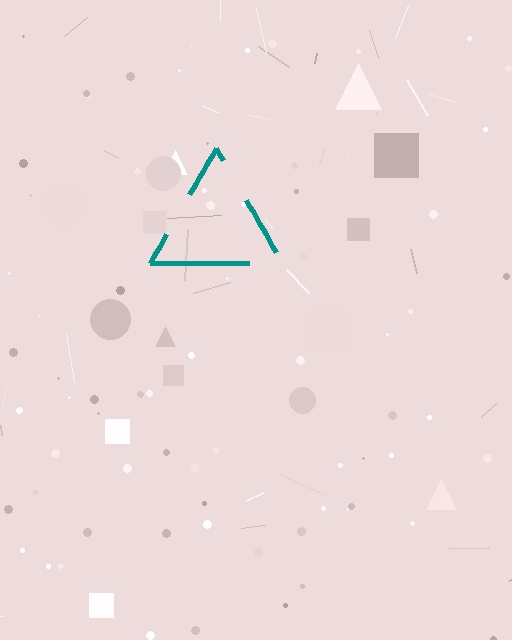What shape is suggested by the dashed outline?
The dashed outline suggests a triangle.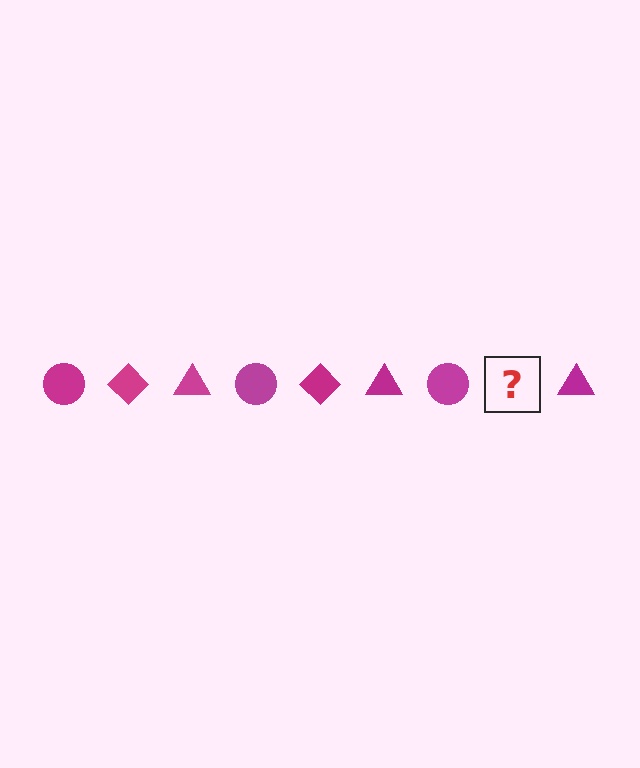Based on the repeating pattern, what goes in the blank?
The blank should be a magenta diamond.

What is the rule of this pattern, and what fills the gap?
The rule is that the pattern cycles through circle, diamond, triangle shapes in magenta. The gap should be filled with a magenta diamond.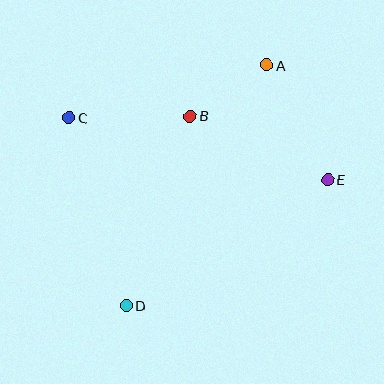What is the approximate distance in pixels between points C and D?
The distance between C and D is approximately 196 pixels.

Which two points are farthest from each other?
Points A and D are farthest from each other.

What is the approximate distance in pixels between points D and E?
The distance between D and E is approximately 237 pixels.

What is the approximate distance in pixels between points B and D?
The distance between B and D is approximately 200 pixels.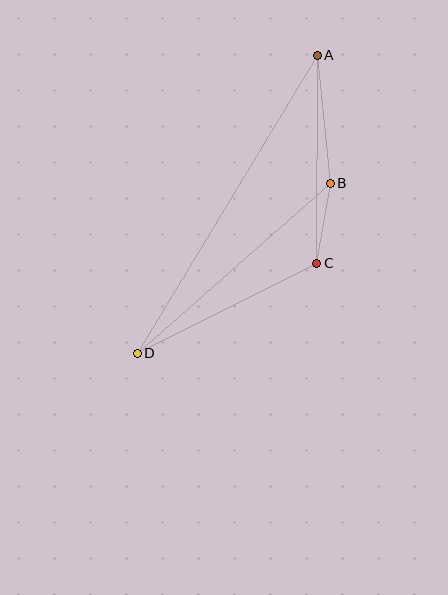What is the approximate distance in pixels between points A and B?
The distance between A and B is approximately 129 pixels.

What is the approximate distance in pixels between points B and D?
The distance between B and D is approximately 257 pixels.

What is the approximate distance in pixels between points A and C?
The distance between A and C is approximately 208 pixels.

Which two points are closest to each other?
Points B and C are closest to each other.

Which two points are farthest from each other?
Points A and D are farthest from each other.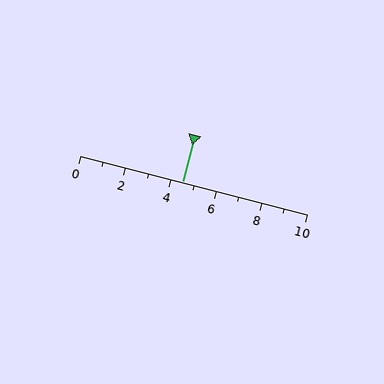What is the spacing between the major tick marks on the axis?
The major ticks are spaced 2 apart.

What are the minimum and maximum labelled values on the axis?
The axis runs from 0 to 10.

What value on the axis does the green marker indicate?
The marker indicates approximately 4.5.